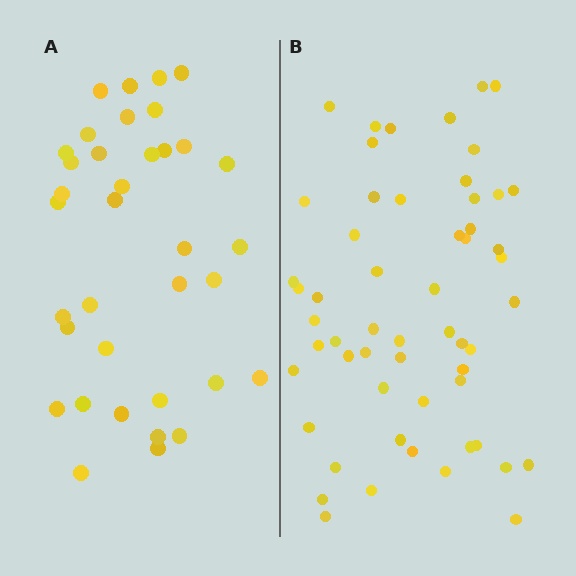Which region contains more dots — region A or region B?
Region B (the right region) has more dots.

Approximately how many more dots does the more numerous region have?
Region B has approximately 20 more dots than region A.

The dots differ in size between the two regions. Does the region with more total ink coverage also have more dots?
No. Region A has more total ink coverage because its dots are larger, but region B actually contains more individual dots. Total area can be misleading — the number of items is what matters here.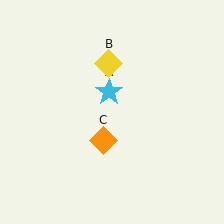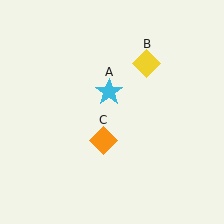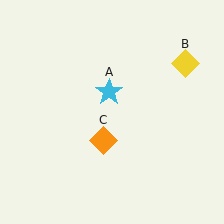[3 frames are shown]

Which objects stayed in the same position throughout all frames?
Cyan star (object A) and orange diamond (object C) remained stationary.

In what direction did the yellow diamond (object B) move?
The yellow diamond (object B) moved right.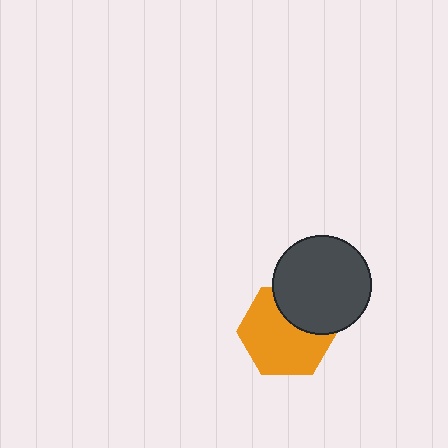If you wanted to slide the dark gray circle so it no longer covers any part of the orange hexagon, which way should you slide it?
Slide it up — that is the most direct way to separate the two shapes.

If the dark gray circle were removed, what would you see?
You would see the complete orange hexagon.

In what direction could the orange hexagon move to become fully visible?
The orange hexagon could move down. That would shift it out from behind the dark gray circle entirely.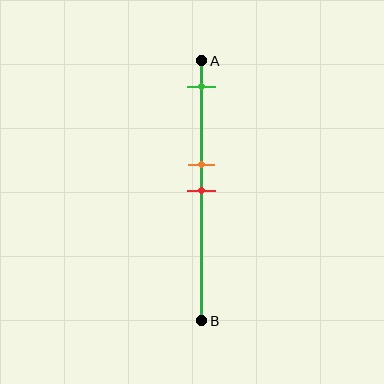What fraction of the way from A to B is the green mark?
The green mark is approximately 10% (0.1) of the way from A to B.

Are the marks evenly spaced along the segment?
No, the marks are not evenly spaced.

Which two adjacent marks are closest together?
The orange and red marks are the closest adjacent pair.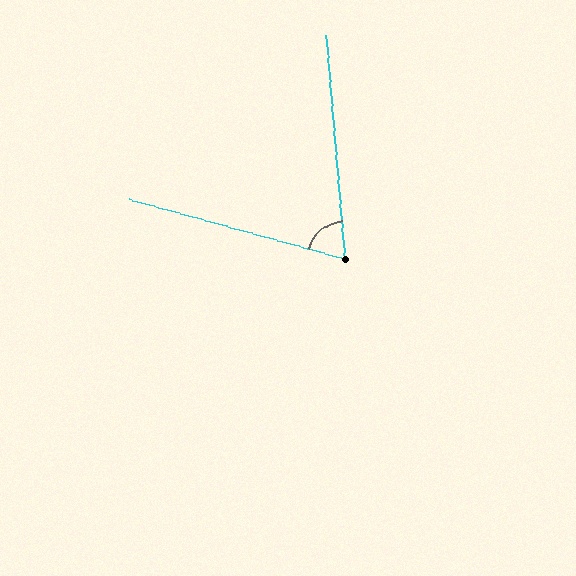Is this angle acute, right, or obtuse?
It is acute.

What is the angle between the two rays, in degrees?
Approximately 70 degrees.